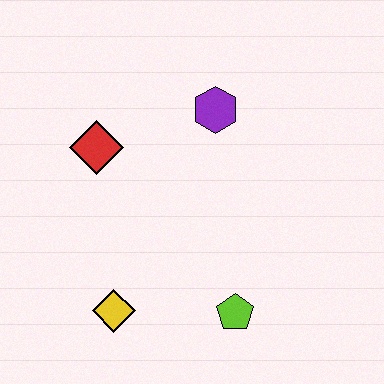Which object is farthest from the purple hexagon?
The yellow diamond is farthest from the purple hexagon.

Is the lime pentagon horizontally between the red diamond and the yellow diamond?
No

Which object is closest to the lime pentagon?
The yellow diamond is closest to the lime pentagon.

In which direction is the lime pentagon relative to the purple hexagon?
The lime pentagon is below the purple hexagon.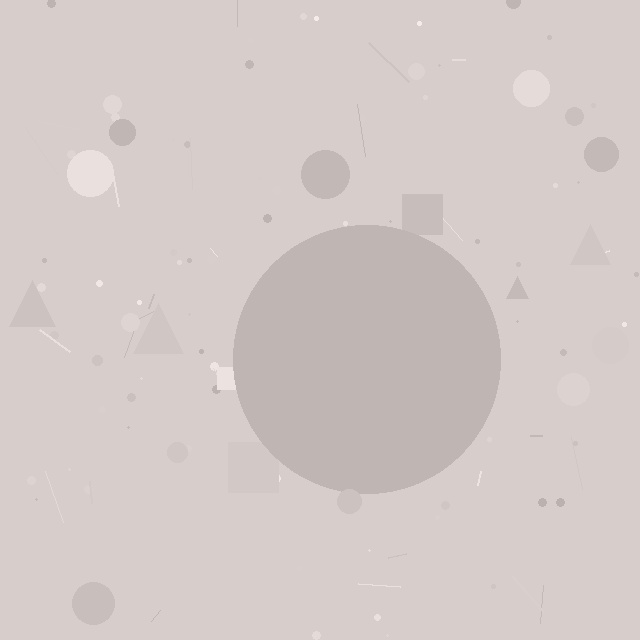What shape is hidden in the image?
A circle is hidden in the image.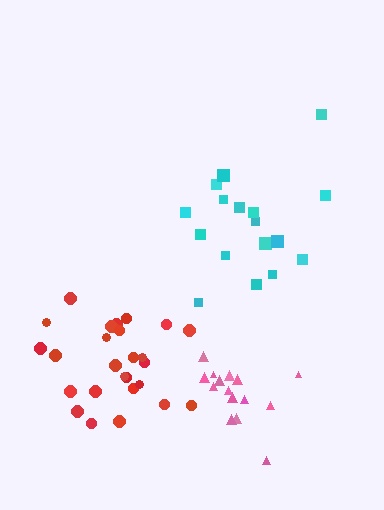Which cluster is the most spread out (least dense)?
Cyan.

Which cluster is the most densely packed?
Pink.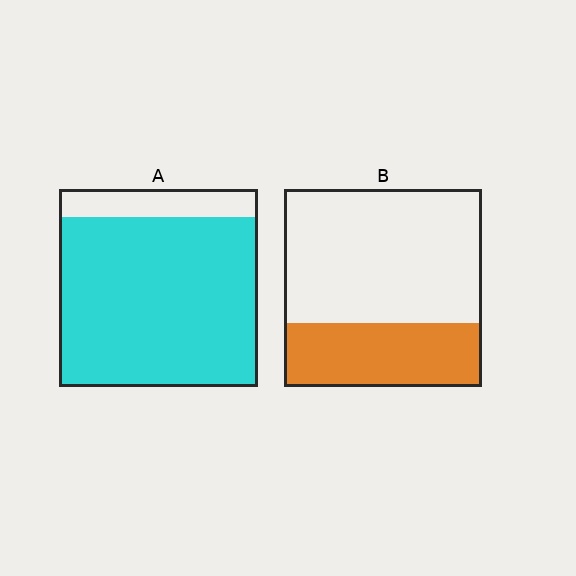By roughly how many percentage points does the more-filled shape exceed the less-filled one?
By roughly 55 percentage points (A over B).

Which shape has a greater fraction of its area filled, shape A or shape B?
Shape A.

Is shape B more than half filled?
No.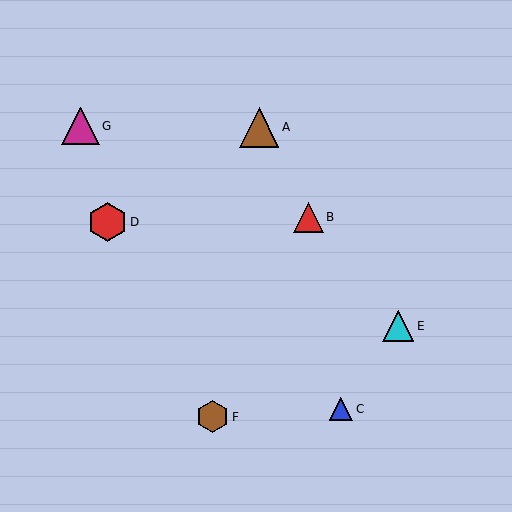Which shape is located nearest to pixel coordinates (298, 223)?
The red triangle (labeled B) at (308, 217) is nearest to that location.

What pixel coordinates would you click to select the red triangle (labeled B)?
Click at (308, 217) to select the red triangle B.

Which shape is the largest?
The brown triangle (labeled A) is the largest.